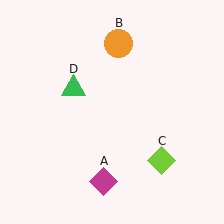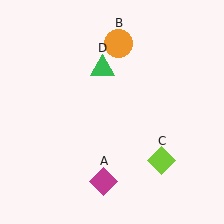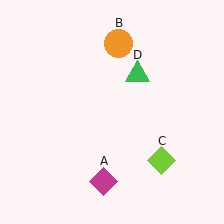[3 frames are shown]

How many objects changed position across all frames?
1 object changed position: green triangle (object D).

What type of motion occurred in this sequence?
The green triangle (object D) rotated clockwise around the center of the scene.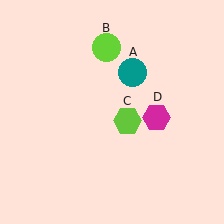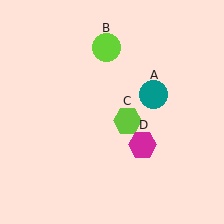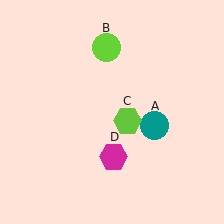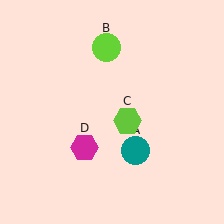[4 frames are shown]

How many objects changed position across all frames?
2 objects changed position: teal circle (object A), magenta hexagon (object D).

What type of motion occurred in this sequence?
The teal circle (object A), magenta hexagon (object D) rotated clockwise around the center of the scene.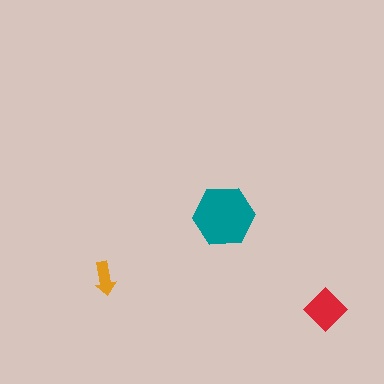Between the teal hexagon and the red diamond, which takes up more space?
The teal hexagon.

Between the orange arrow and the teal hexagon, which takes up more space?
The teal hexagon.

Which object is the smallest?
The orange arrow.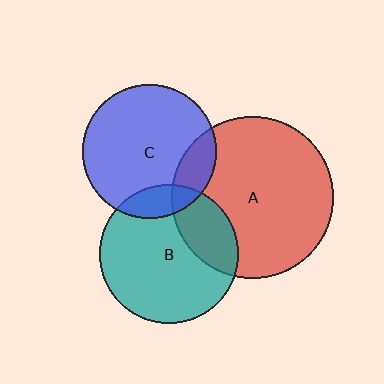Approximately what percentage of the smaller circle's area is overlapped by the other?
Approximately 15%.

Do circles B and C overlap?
Yes.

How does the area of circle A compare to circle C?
Approximately 1.5 times.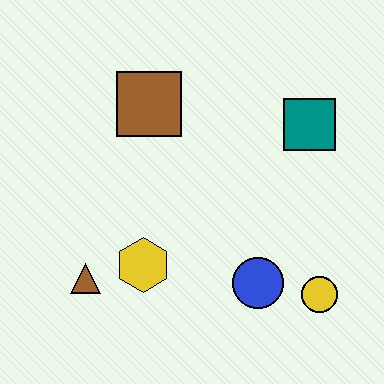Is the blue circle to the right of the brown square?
Yes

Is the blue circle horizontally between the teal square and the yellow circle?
No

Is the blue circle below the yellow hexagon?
Yes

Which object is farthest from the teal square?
The brown triangle is farthest from the teal square.